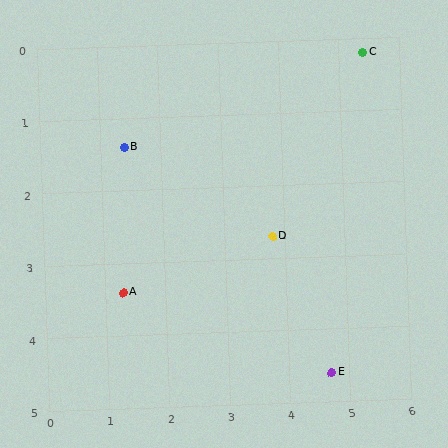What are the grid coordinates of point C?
Point C is at approximately (5.4, 0.2).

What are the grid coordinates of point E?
Point E is at approximately (4.7, 4.6).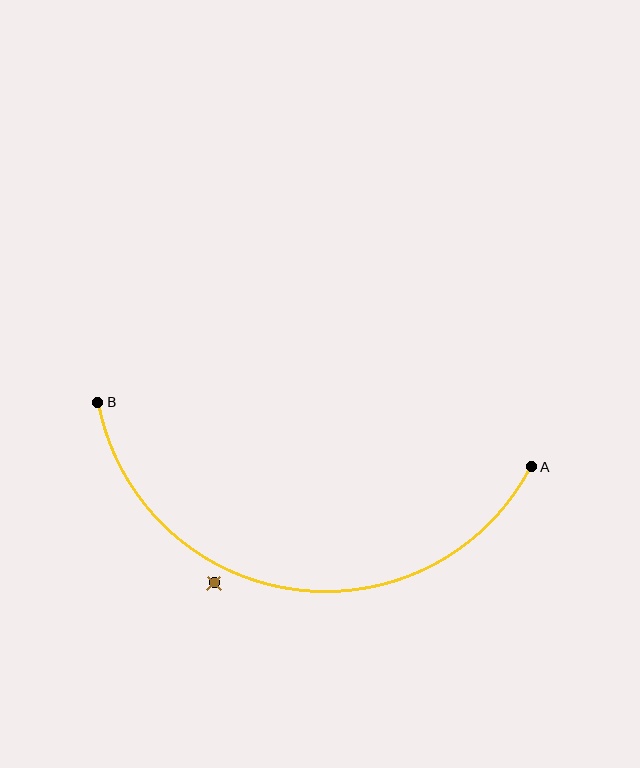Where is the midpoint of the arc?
The arc midpoint is the point on the curve farthest from the straight line joining A and B. It sits below that line.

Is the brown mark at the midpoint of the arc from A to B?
No — the brown mark does not lie on the arc at all. It sits slightly outside the curve.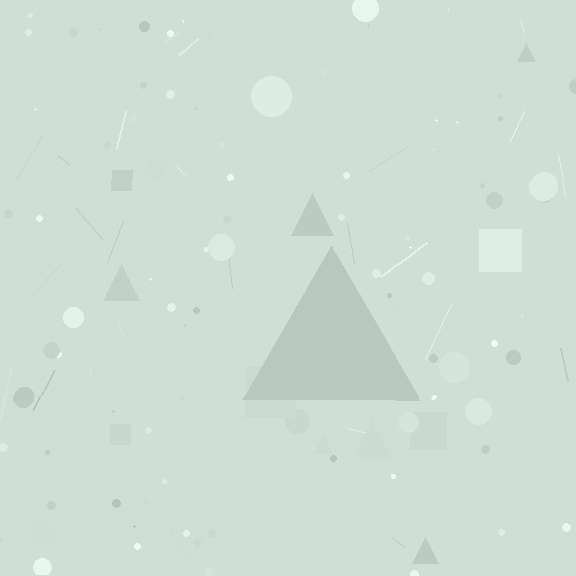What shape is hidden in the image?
A triangle is hidden in the image.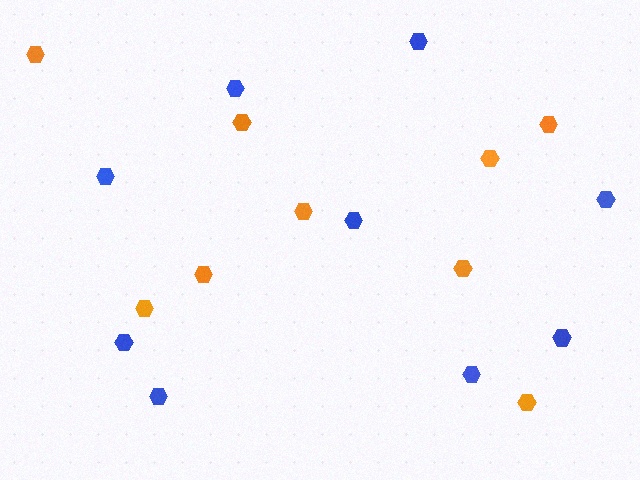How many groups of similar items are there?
There are 2 groups: one group of blue hexagons (9) and one group of orange hexagons (9).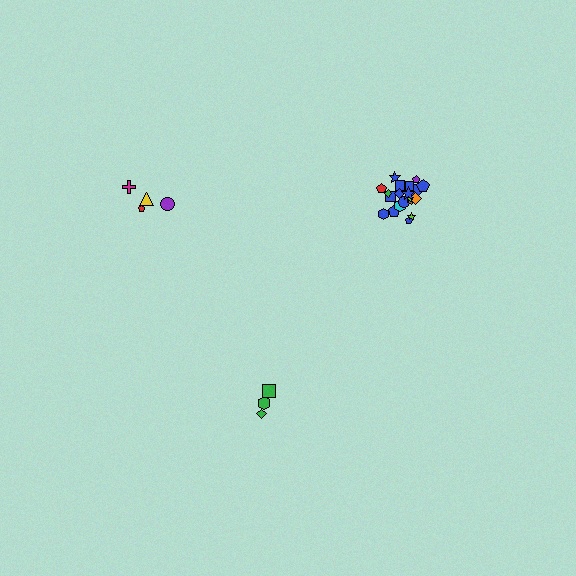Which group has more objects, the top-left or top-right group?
The top-right group.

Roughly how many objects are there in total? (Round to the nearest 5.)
Roughly 30 objects in total.